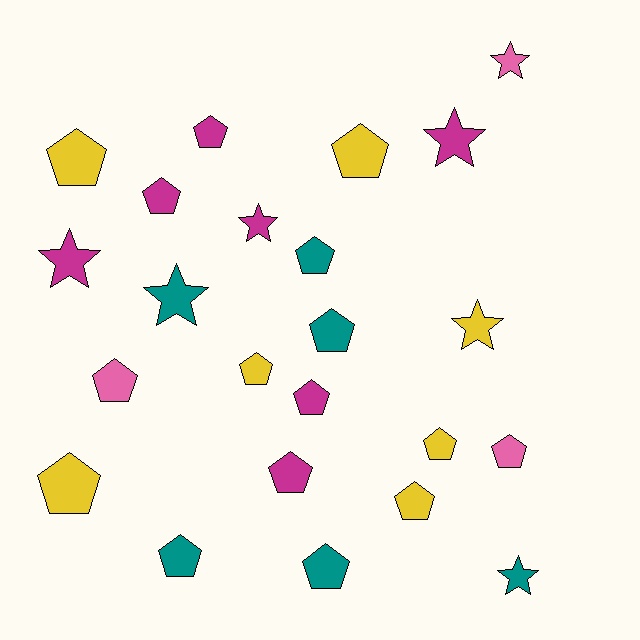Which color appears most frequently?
Magenta, with 7 objects.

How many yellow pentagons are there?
There are 6 yellow pentagons.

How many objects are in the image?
There are 23 objects.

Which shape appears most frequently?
Pentagon, with 16 objects.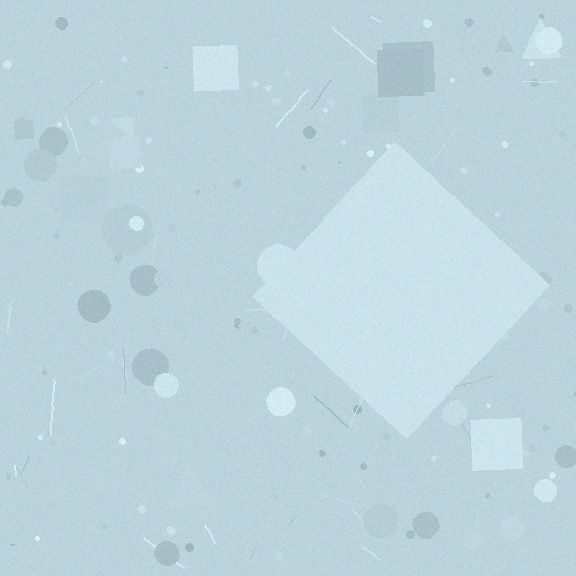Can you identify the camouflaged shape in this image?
The camouflaged shape is a diamond.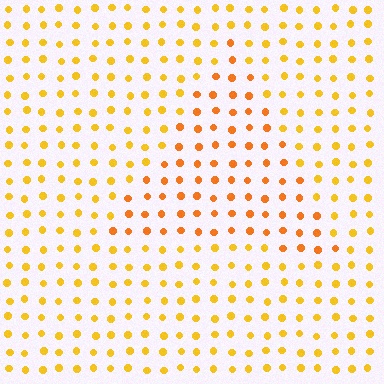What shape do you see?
I see a triangle.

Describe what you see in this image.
The image is filled with small yellow elements in a uniform arrangement. A triangle-shaped region is visible where the elements are tinted to a slightly different hue, forming a subtle color boundary.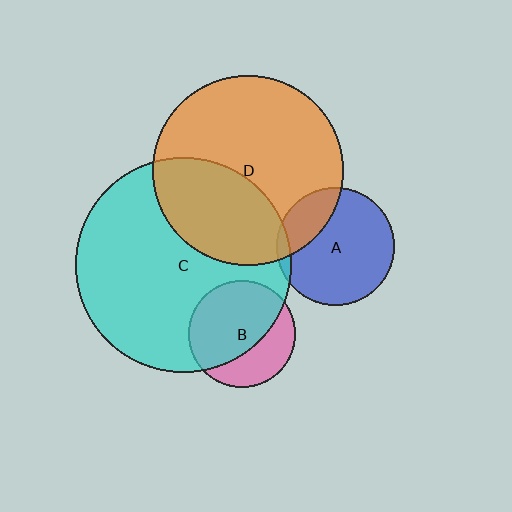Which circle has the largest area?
Circle C (cyan).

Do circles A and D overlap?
Yes.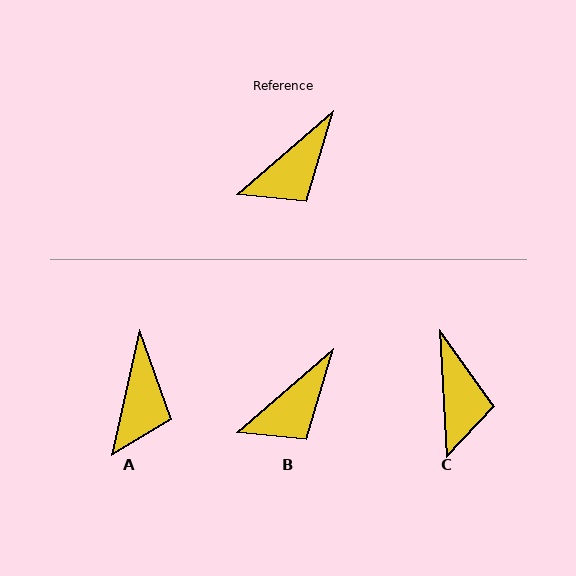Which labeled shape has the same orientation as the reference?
B.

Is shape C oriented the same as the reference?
No, it is off by about 52 degrees.